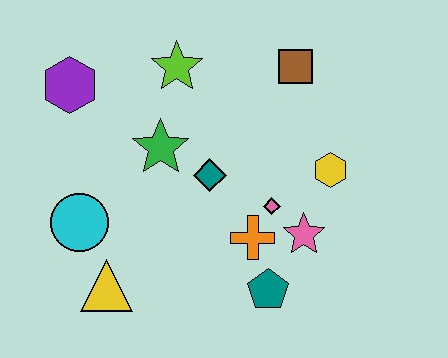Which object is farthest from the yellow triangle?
The brown square is farthest from the yellow triangle.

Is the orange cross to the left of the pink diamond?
Yes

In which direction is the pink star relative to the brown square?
The pink star is below the brown square.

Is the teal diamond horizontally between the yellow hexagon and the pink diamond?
No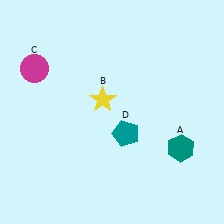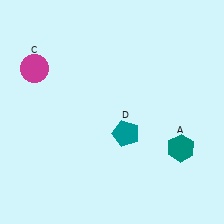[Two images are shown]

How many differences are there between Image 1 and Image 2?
There is 1 difference between the two images.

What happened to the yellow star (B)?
The yellow star (B) was removed in Image 2. It was in the top-left area of Image 1.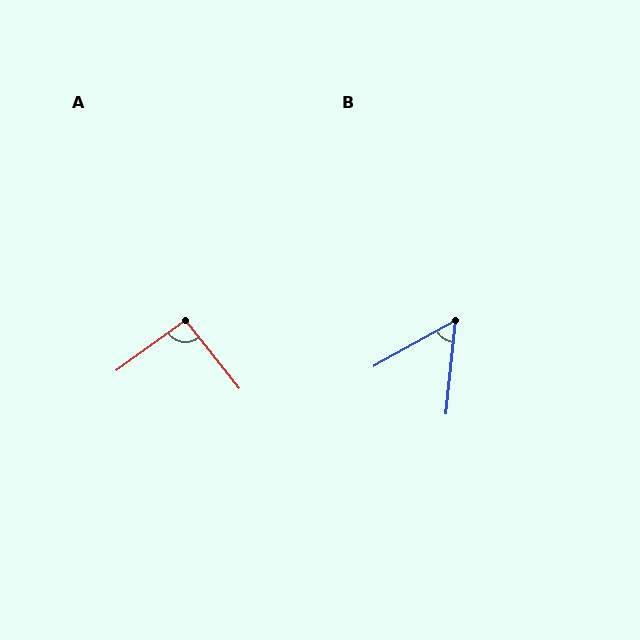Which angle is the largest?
A, at approximately 93 degrees.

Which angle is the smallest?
B, at approximately 55 degrees.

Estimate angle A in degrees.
Approximately 93 degrees.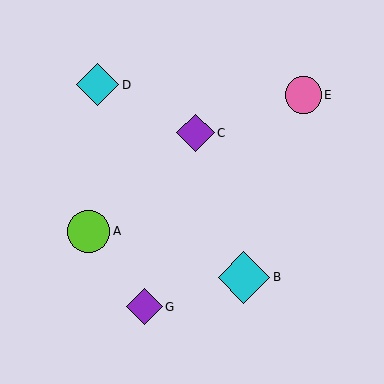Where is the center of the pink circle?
The center of the pink circle is at (303, 95).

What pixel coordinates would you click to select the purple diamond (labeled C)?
Click at (195, 133) to select the purple diamond C.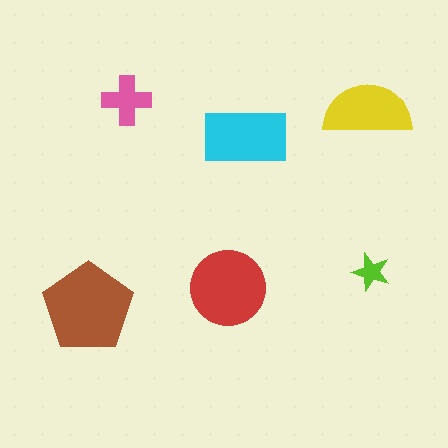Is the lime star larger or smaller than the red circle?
Smaller.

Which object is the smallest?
The lime star.